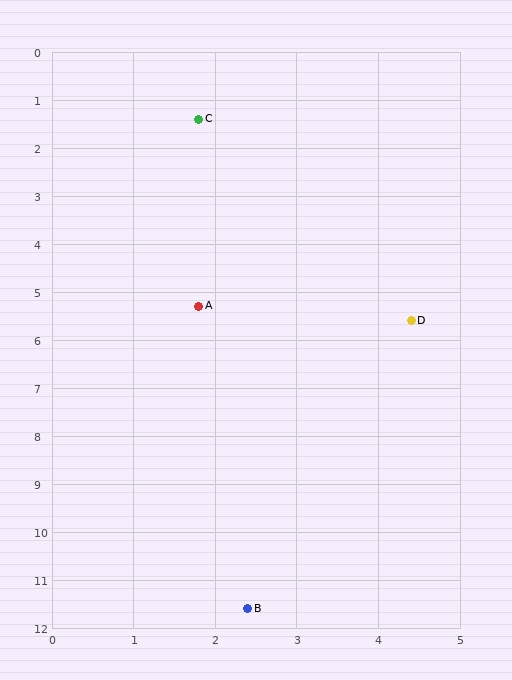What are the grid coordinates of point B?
Point B is at approximately (2.4, 11.6).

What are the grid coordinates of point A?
Point A is at approximately (1.8, 5.3).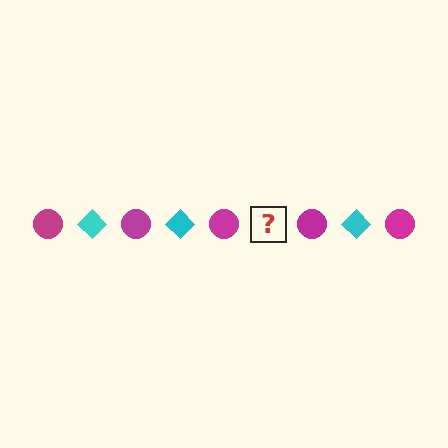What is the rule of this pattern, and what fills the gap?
The rule is that the pattern alternates between magenta circle and cyan diamond. The gap should be filled with a cyan diamond.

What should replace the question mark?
The question mark should be replaced with a cyan diamond.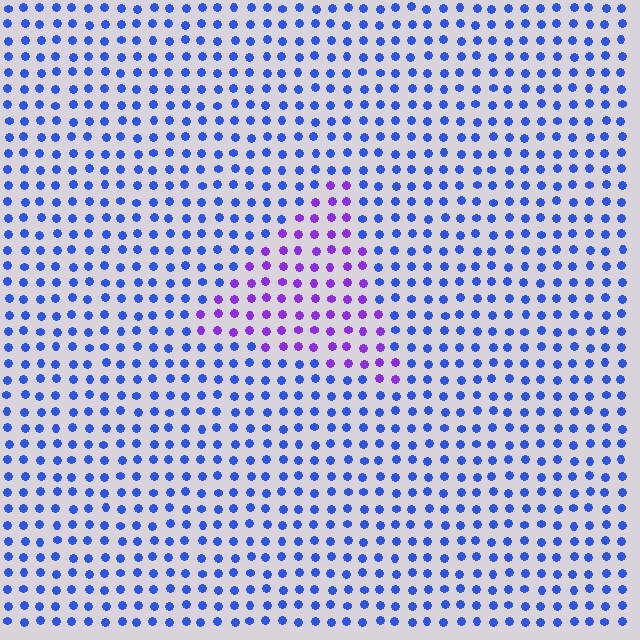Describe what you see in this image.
The image is filled with small blue elements in a uniform arrangement. A triangle-shaped region is visible where the elements are tinted to a slightly different hue, forming a subtle color boundary.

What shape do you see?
I see a triangle.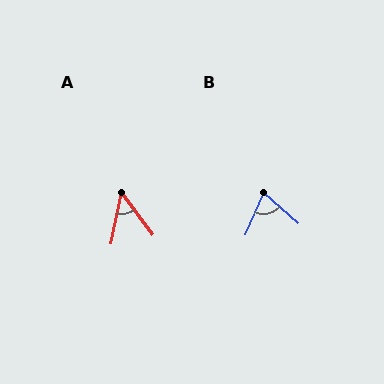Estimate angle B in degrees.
Approximately 72 degrees.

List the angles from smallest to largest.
A (49°), B (72°).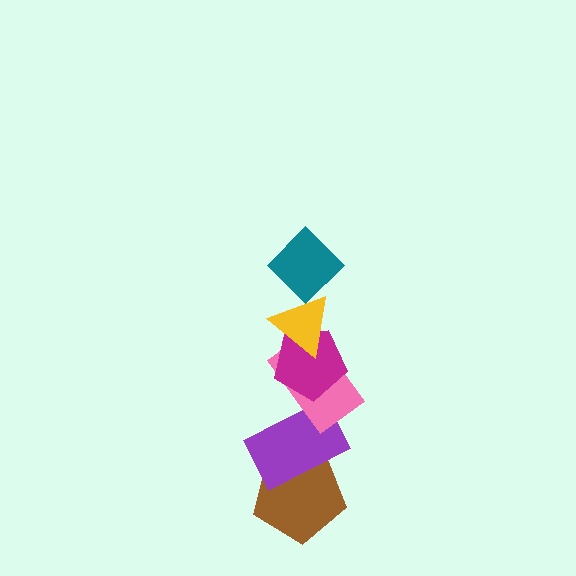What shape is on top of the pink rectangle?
The magenta pentagon is on top of the pink rectangle.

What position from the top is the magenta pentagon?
The magenta pentagon is 3rd from the top.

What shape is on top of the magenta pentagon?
The yellow triangle is on top of the magenta pentagon.